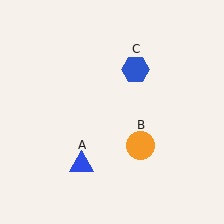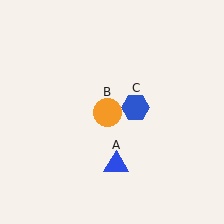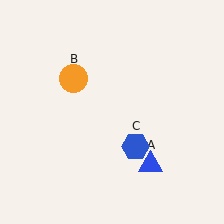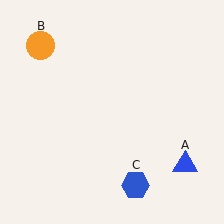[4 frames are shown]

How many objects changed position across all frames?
3 objects changed position: blue triangle (object A), orange circle (object B), blue hexagon (object C).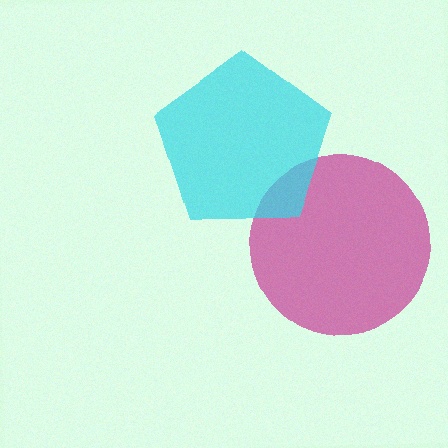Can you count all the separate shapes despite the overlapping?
Yes, there are 2 separate shapes.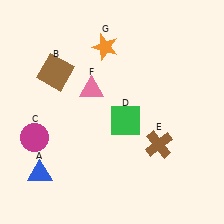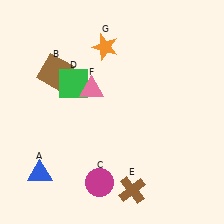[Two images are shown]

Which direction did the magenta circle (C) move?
The magenta circle (C) moved right.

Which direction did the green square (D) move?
The green square (D) moved left.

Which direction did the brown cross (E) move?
The brown cross (E) moved down.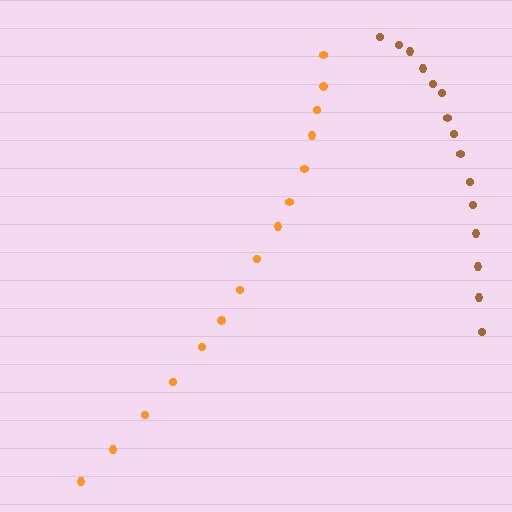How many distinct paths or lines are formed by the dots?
There are 2 distinct paths.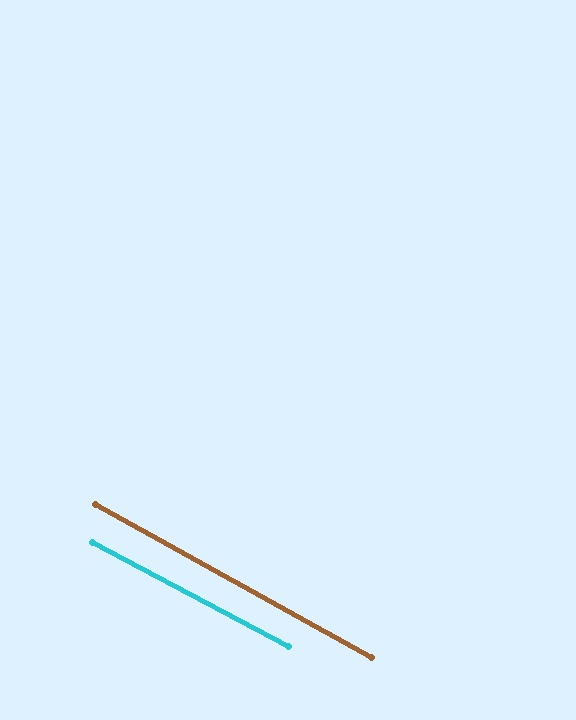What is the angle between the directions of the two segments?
Approximately 1 degree.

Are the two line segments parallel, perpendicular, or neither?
Parallel — their directions differ by only 1.0°.